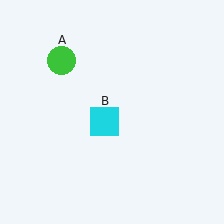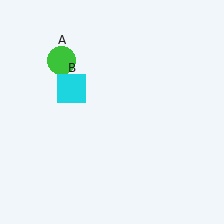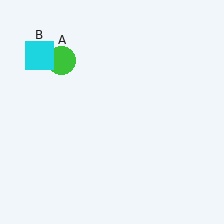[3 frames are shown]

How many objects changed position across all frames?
1 object changed position: cyan square (object B).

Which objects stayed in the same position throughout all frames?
Green circle (object A) remained stationary.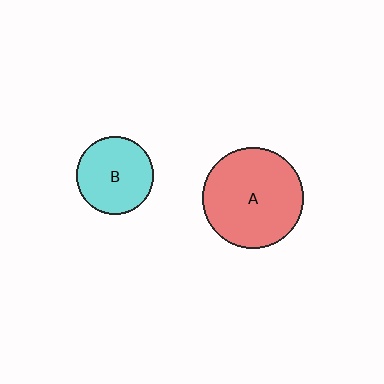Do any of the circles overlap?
No, none of the circles overlap.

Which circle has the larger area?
Circle A (red).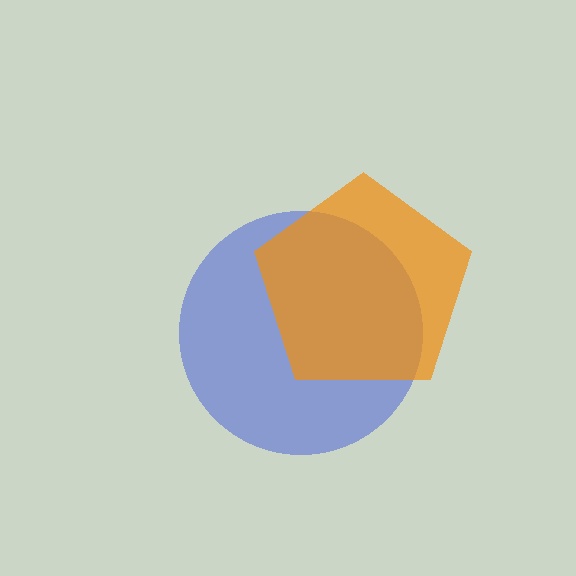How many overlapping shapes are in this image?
There are 2 overlapping shapes in the image.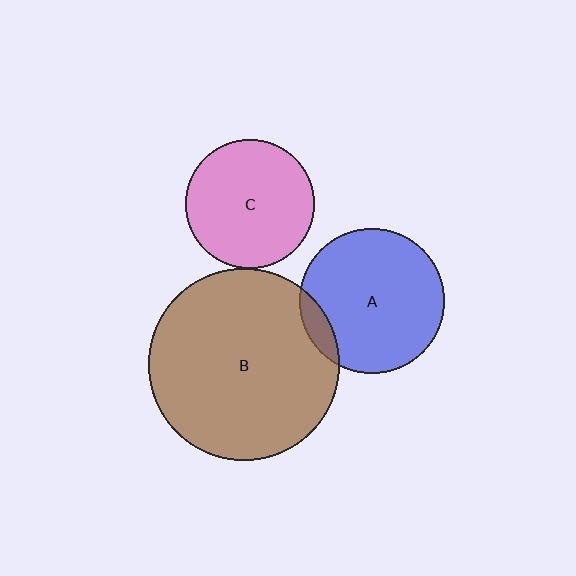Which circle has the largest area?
Circle B (brown).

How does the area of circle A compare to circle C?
Approximately 1.3 times.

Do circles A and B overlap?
Yes.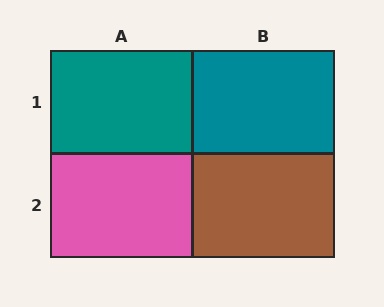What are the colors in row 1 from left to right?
Teal, teal.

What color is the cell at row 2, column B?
Brown.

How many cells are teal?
2 cells are teal.